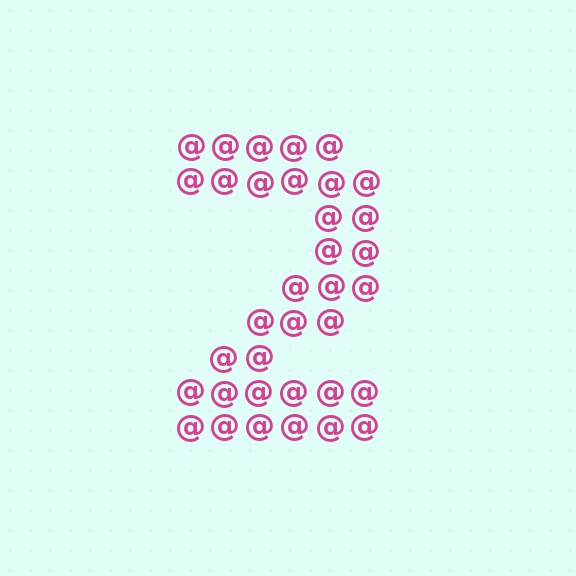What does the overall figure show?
The overall figure shows the digit 2.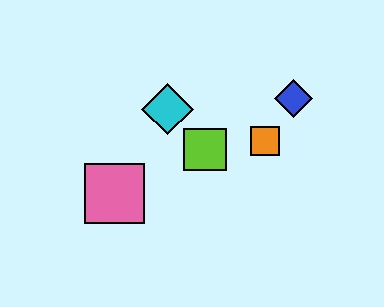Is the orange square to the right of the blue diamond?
No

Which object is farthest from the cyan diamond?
The blue diamond is farthest from the cyan diamond.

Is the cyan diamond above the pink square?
Yes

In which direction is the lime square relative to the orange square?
The lime square is to the left of the orange square.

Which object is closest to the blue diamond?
The orange square is closest to the blue diamond.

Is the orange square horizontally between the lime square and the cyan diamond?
No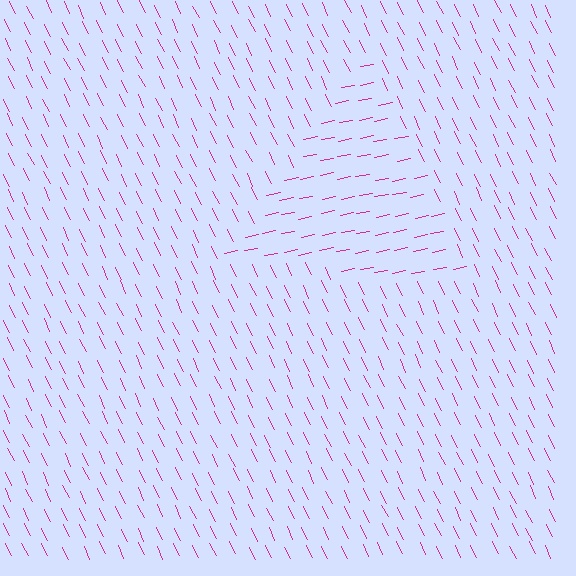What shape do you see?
I see a triangle.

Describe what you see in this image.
The image is filled with small magenta line segments. A triangle region in the image has lines oriented differently from the surrounding lines, creating a visible texture boundary.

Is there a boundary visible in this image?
Yes, there is a texture boundary formed by a change in line orientation.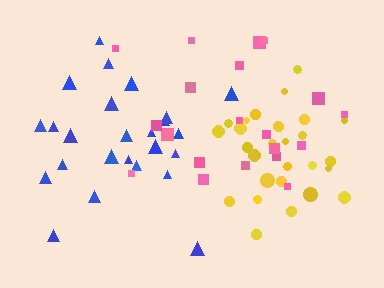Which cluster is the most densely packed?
Yellow.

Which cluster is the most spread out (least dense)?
Pink.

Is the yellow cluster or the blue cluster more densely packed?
Yellow.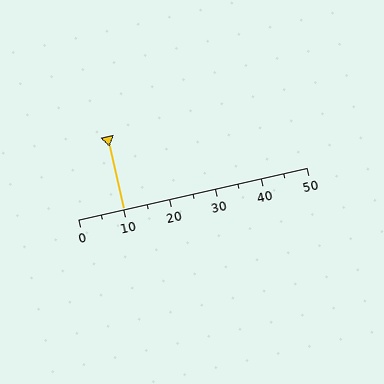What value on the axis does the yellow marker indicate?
The marker indicates approximately 10.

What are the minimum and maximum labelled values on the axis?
The axis runs from 0 to 50.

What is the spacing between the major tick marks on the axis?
The major ticks are spaced 10 apart.